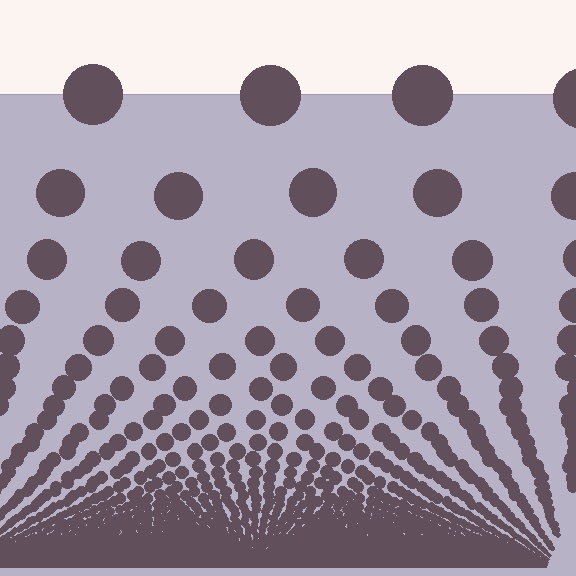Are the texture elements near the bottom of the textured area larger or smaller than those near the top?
Smaller. The gradient is inverted — elements near the bottom are smaller and denser.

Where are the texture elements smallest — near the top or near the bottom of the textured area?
Near the bottom.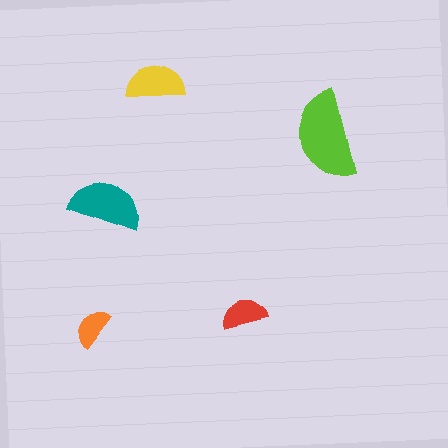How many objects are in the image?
There are 5 objects in the image.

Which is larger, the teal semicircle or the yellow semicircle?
The teal one.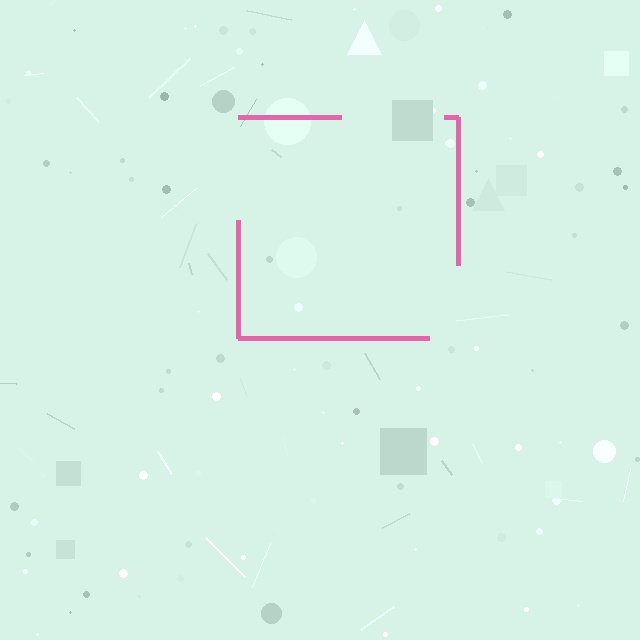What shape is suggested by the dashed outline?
The dashed outline suggests a square.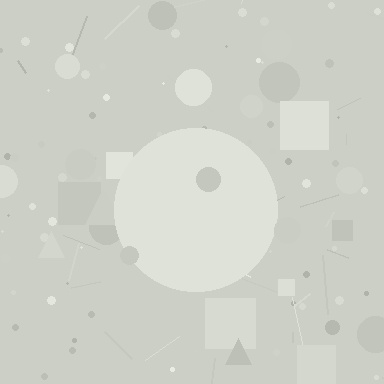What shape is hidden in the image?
A circle is hidden in the image.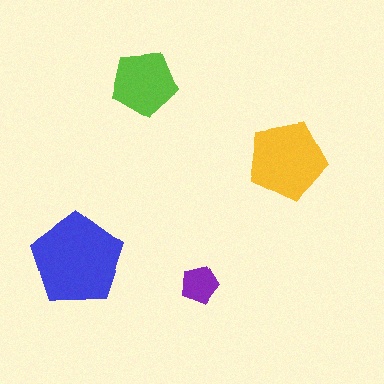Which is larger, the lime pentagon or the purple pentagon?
The lime one.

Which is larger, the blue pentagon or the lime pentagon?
The blue one.